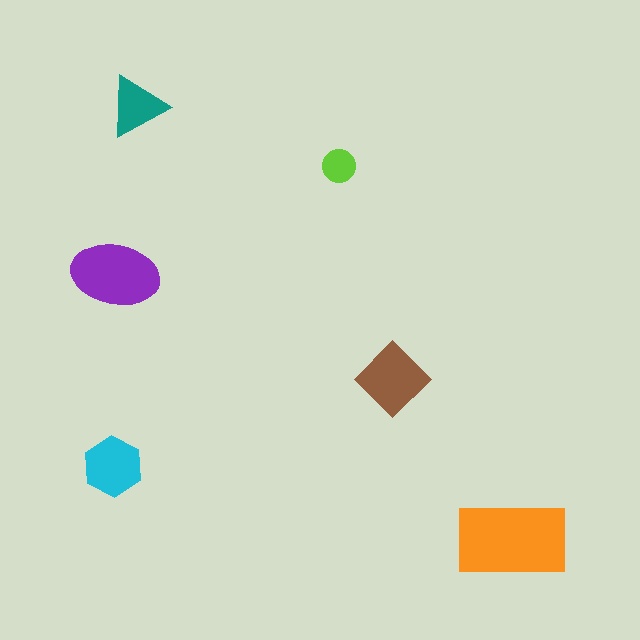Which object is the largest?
The orange rectangle.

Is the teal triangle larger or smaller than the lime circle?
Larger.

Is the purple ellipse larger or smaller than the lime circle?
Larger.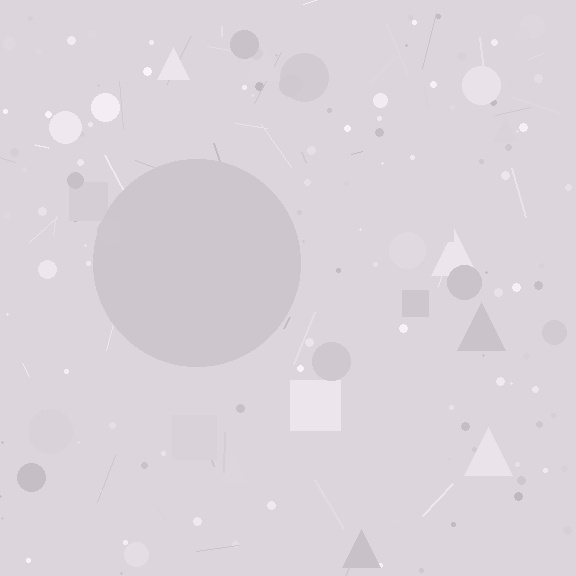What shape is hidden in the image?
A circle is hidden in the image.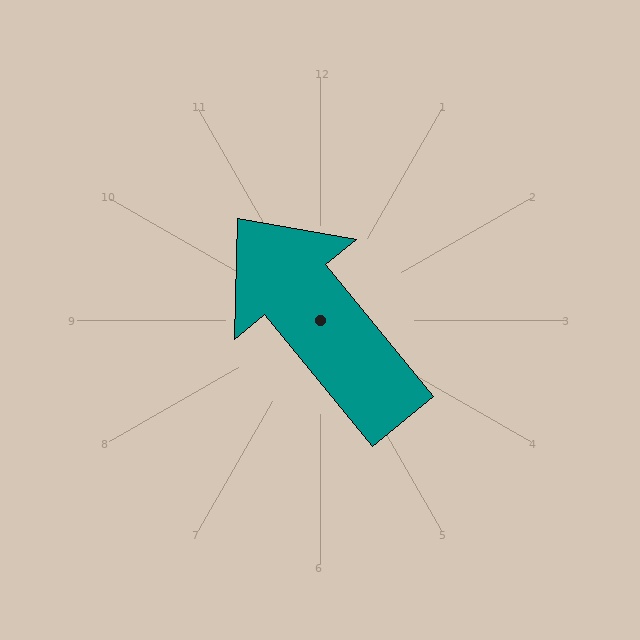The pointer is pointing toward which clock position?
Roughly 11 o'clock.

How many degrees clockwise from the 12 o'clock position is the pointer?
Approximately 321 degrees.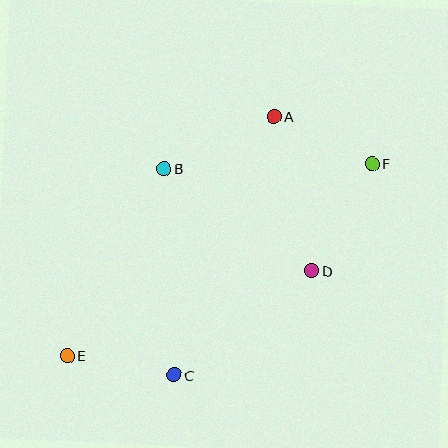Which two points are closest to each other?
Points C and E are closest to each other.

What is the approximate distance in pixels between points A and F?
The distance between A and F is approximately 109 pixels.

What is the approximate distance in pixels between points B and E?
The distance between B and E is approximately 211 pixels.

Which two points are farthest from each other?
Points E and F are farthest from each other.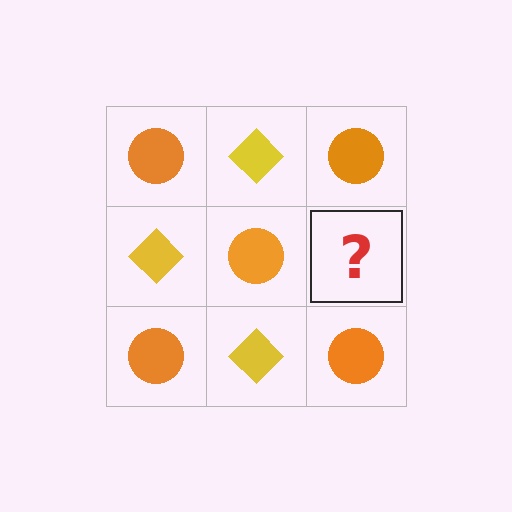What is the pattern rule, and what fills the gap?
The rule is that it alternates orange circle and yellow diamond in a checkerboard pattern. The gap should be filled with a yellow diamond.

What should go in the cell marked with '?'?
The missing cell should contain a yellow diamond.